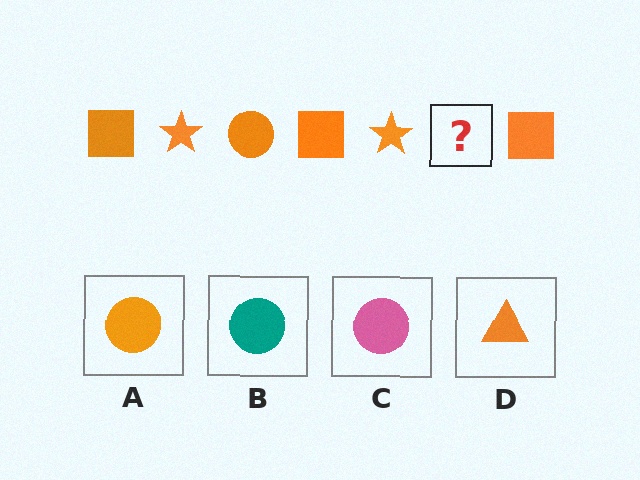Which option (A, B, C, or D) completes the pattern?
A.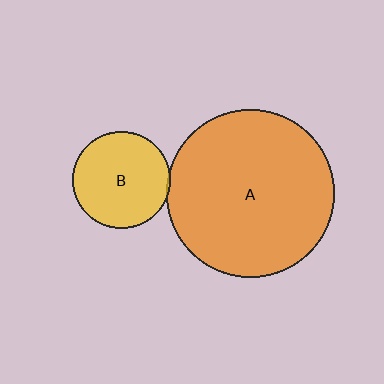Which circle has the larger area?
Circle A (orange).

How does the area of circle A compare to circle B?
Approximately 3.0 times.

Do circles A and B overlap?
Yes.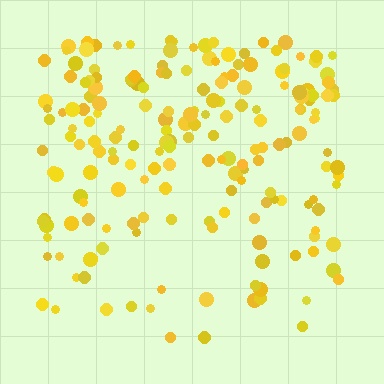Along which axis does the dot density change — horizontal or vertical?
Vertical.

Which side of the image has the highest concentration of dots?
The top.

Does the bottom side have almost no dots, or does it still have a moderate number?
Still a moderate number, just noticeably fewer than the top.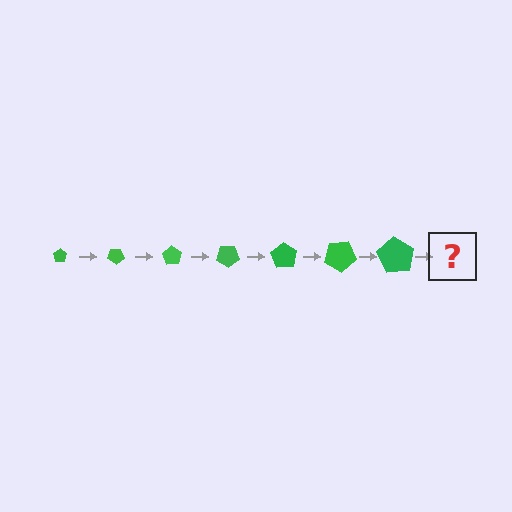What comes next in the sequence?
The next element should be a pentagon, larger than the previous one and rotated 245 degrees from the start.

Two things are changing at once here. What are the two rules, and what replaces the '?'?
The two rules are that the pentagon grows larger each step and it rotates 35 degrees each step. The '?' should be a pentagon, larger than the previous one and rotated 245 degrees from the start.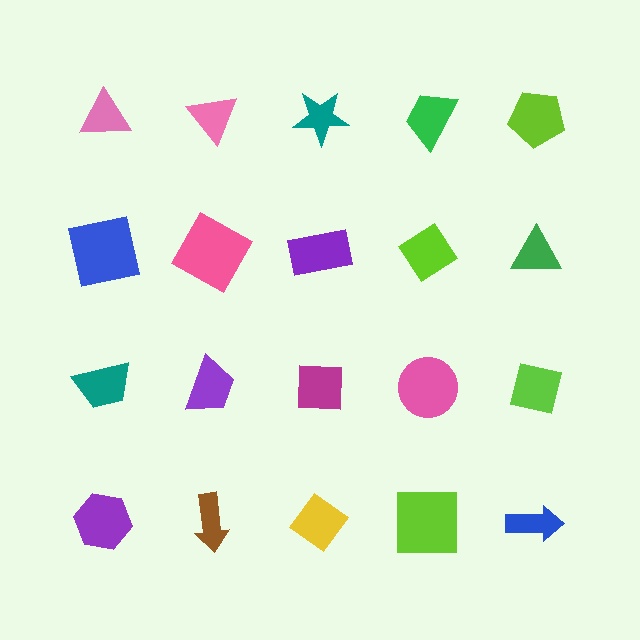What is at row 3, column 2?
A purple trapezoid.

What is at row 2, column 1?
A blue square.